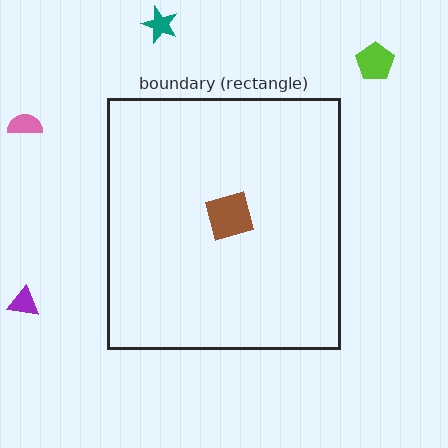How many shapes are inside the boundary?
1 inside, 4 outside.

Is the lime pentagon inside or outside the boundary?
Outside.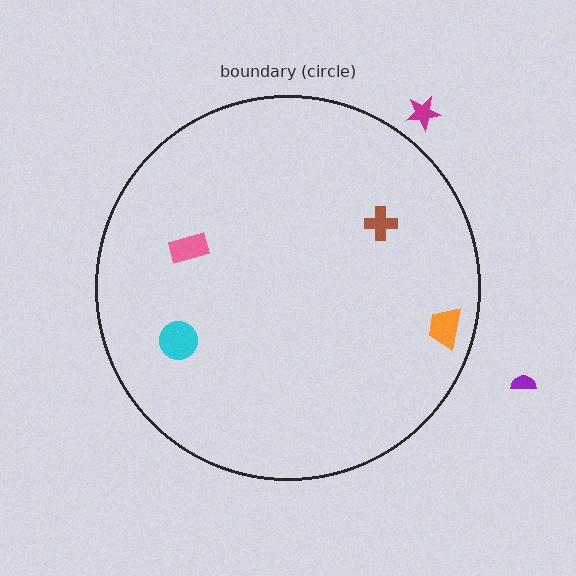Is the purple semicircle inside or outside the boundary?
Outside.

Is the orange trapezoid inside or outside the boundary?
Inside.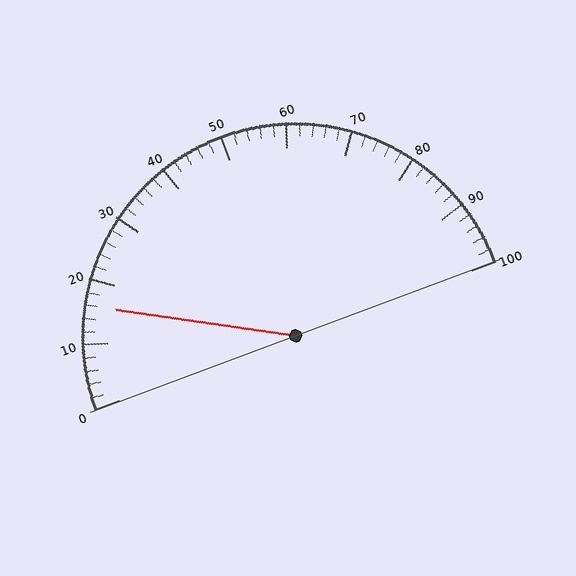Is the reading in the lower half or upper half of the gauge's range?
The reading is in the lower half of the range (0 to 100).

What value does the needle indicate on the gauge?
The needle indicates approximately 16.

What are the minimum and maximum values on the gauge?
The gauge ranges from 0 to 100.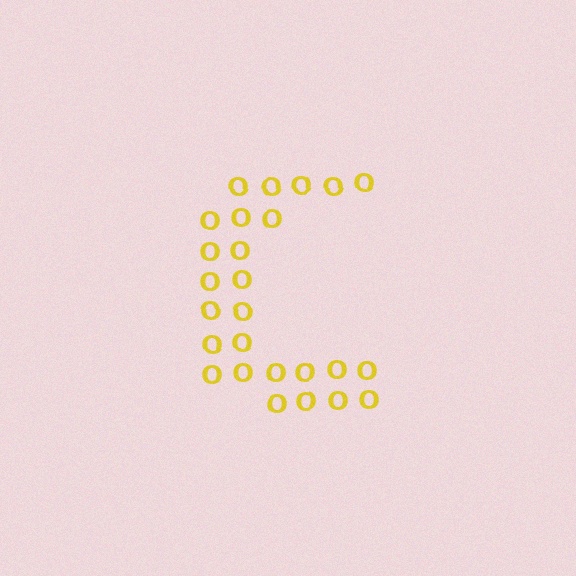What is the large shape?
The large shape is the letter C.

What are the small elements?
The small elements are letter O's.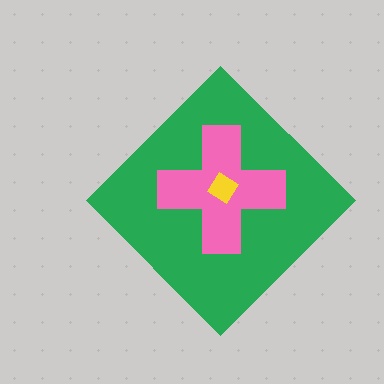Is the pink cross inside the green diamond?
Yes.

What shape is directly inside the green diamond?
The pink cross.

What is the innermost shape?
The yellow diamond.